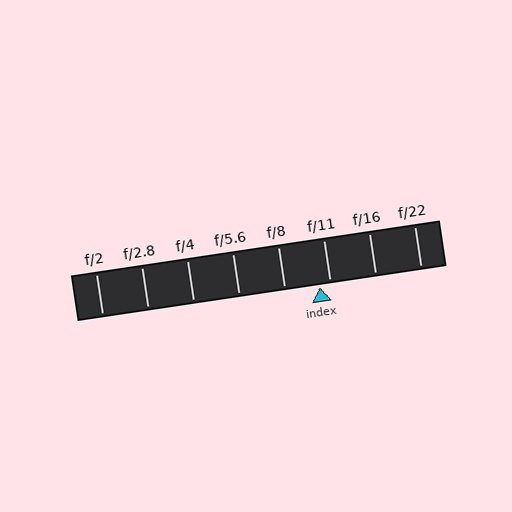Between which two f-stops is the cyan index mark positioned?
The index mark is between f/8 and f/11.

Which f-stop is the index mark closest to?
The index mark is closest to f/11.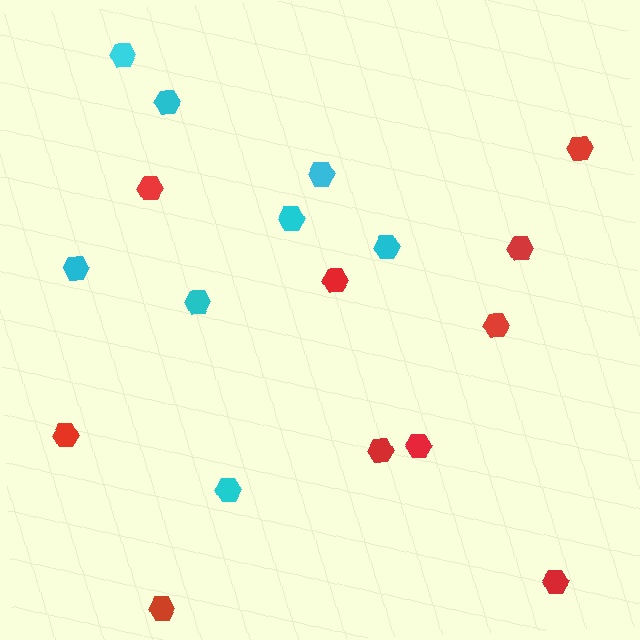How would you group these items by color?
There are 2 groups: one group of cyan hexagons (8) and one group of red hexagons (10).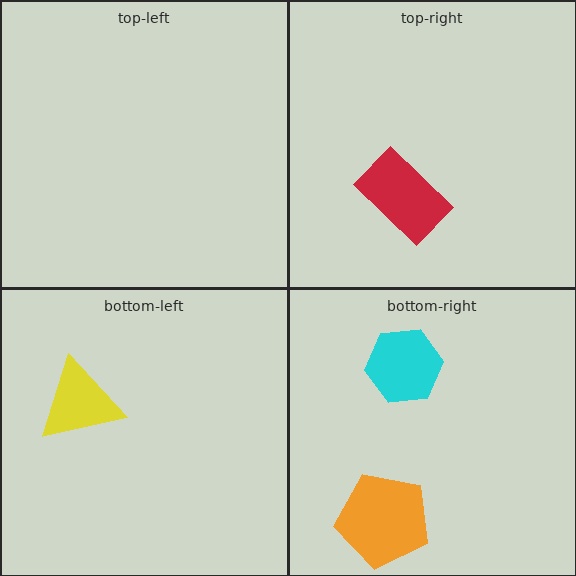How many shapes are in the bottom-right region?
2.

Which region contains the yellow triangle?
The bottom-left region.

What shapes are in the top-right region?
The red rectangle.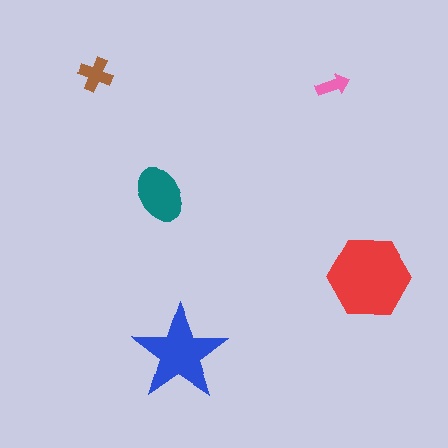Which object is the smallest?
The pink arrow.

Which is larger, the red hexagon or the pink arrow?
The red hexagon.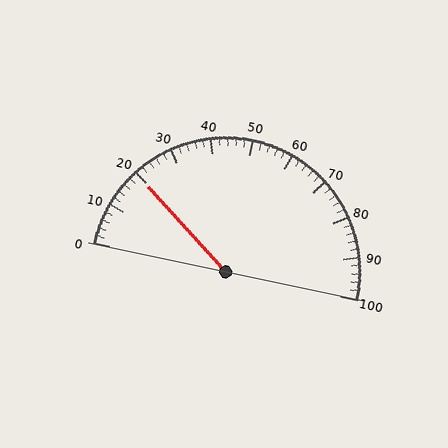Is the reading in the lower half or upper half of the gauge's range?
The reading is in the lower half of the range (0 to 100).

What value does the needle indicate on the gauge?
The needle indicates approximately 20.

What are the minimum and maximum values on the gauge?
The gauge ranges from 0 to 100.